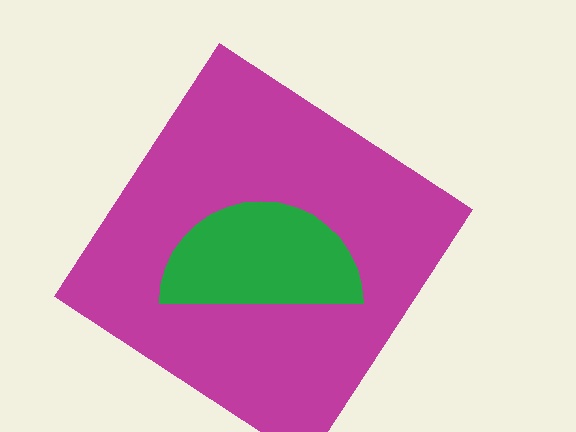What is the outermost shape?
The magenta diamond.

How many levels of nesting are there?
2.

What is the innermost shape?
The green semicircle.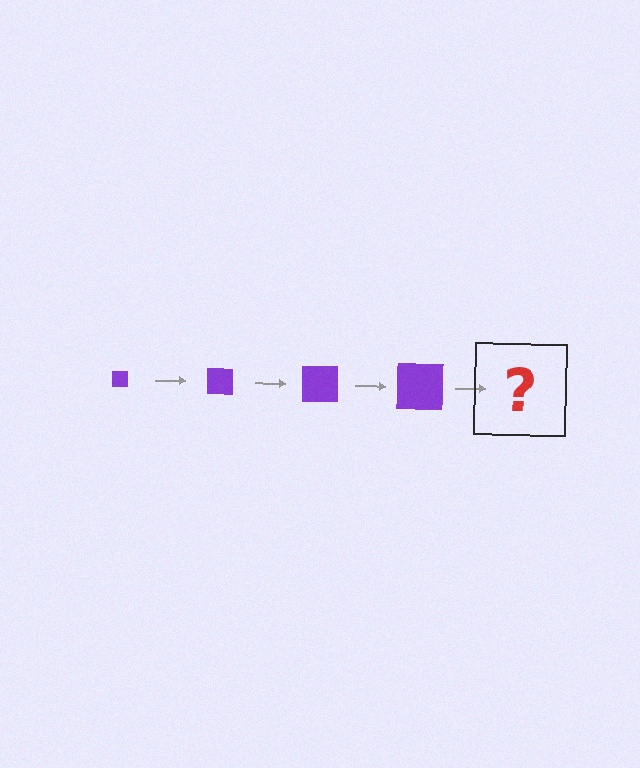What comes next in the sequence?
The next element should be a purple square, larger than the previous one.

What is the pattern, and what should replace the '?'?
The pattern is that the square gets progressively larger each step. The '?' should be a purple square, larger than the previous one.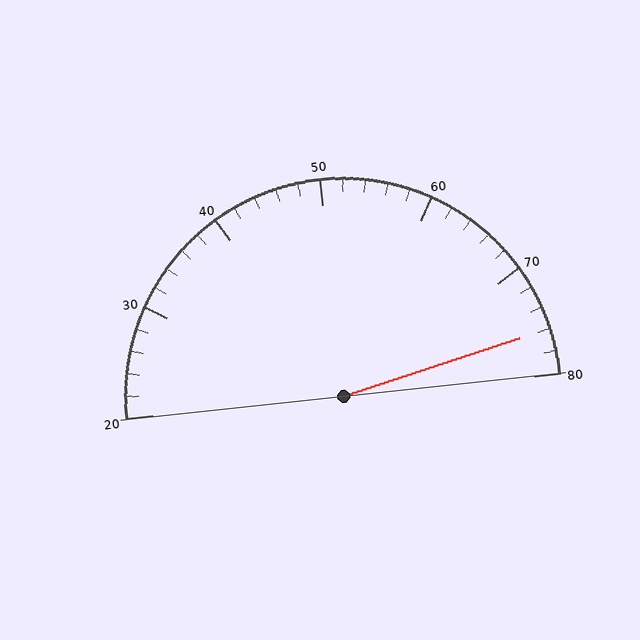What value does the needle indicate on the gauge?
The needle indicates approximately 76.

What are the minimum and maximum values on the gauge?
The gauge ranges from 20 to 80.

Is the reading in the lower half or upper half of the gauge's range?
The reading is in the upper half of the range (20 to 80).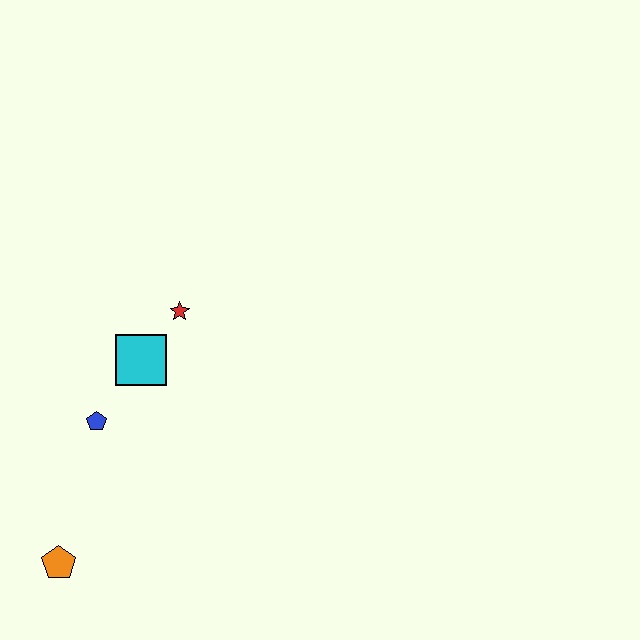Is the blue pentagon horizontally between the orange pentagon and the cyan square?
Yes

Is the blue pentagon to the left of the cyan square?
Yes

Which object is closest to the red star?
The cyan square is closest to the red star.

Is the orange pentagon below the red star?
Yes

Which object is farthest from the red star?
The orange pentagon is farthest from the red star.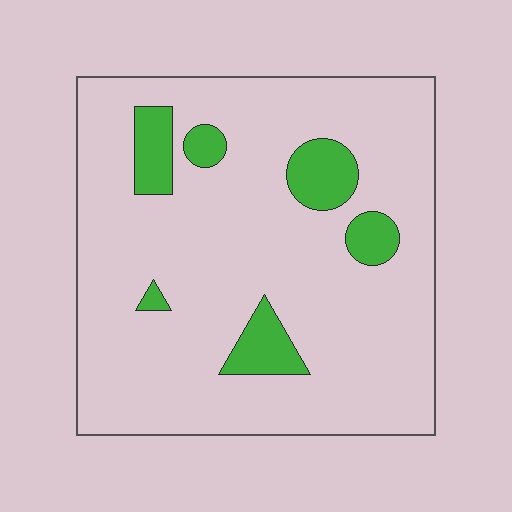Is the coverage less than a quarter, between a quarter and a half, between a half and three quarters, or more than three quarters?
Less than a quarter.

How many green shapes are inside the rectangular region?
6.